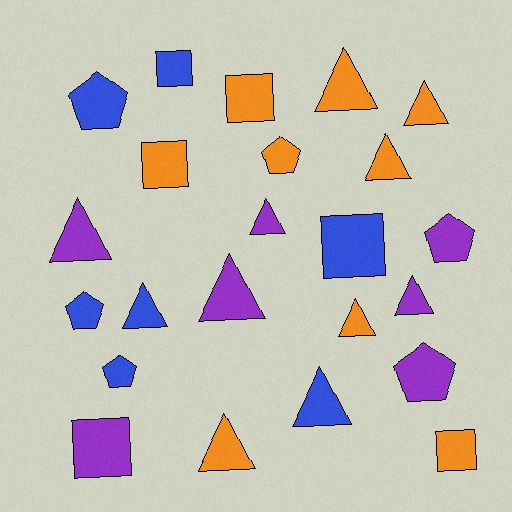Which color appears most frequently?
Orange, with 9 objects.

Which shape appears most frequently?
Triangle, with 11 objects.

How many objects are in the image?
There are 23 objects.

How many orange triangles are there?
There are 5 orange triangles.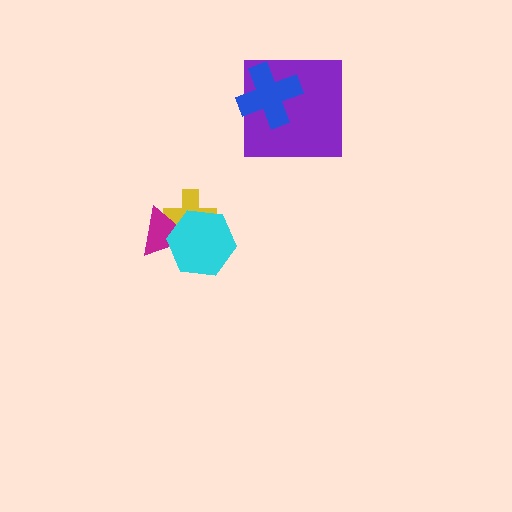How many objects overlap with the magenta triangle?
2 objects overlap with the magenta triangle.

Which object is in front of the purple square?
The blue cross is in front of the purple square.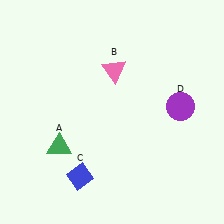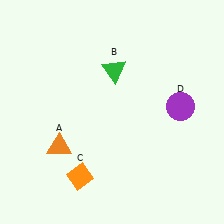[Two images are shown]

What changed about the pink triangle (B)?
In Image 1, B is pink. In Image 2, it changed to green.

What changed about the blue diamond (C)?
In Image 1, C is blue. In Image 2, it changed to orange.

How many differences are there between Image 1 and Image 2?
There are 3 differences between the two images.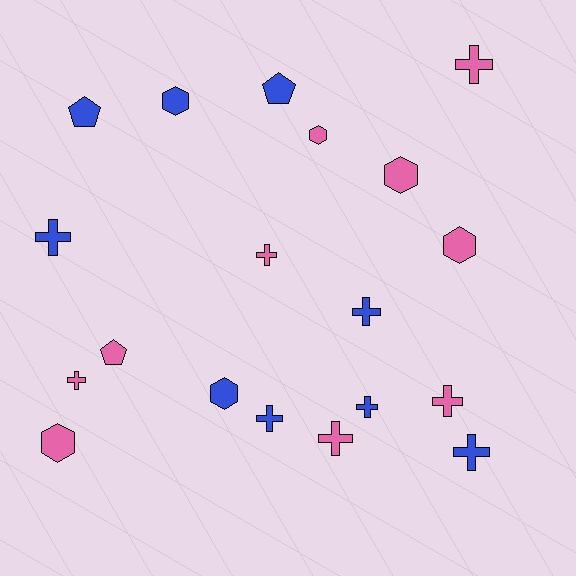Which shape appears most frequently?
Cross, with 10 objects.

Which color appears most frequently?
Pink, with 10 objects.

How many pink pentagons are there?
There is 1 pink pentagon.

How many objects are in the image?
There are 19 objects.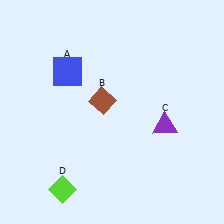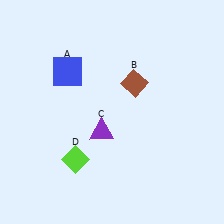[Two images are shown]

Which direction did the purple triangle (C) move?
The purple triangle (C) moved left.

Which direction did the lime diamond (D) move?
The lime diamond (D) moved up.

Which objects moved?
The objects that moved are: the brown diamond (B), the purple triangle (C), the lime diamond (D).